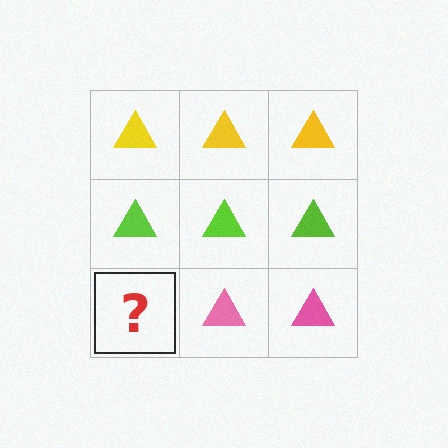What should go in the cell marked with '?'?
The missing cell should contain a pink triangle.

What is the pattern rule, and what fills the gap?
The rule is that each row has a consistent color. The gap should be filled with a pink triangle.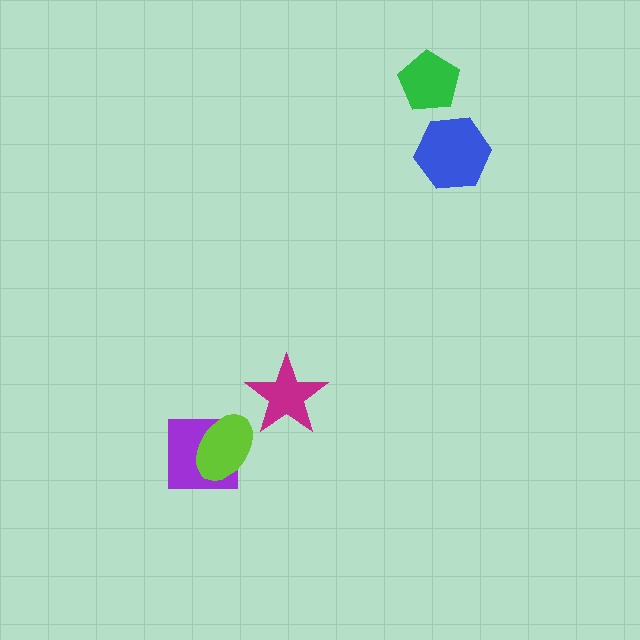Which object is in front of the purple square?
The lime ellipse is in front of the purple square.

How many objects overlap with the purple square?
1 object overlaps with the purple square.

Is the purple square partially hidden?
Yes, it is partially covered by another shape.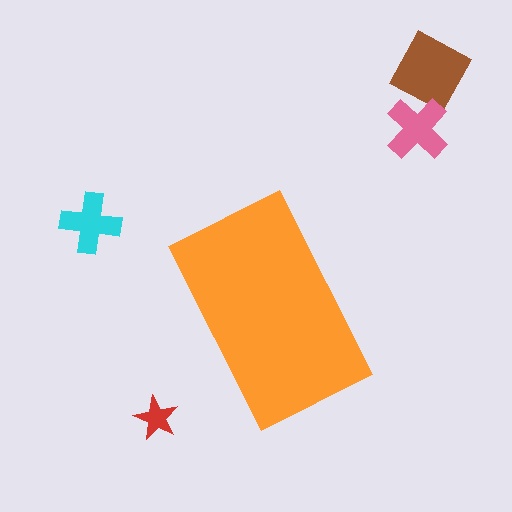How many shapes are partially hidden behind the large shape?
0 shapes are partially hidden.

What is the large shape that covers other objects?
An orange rectangle.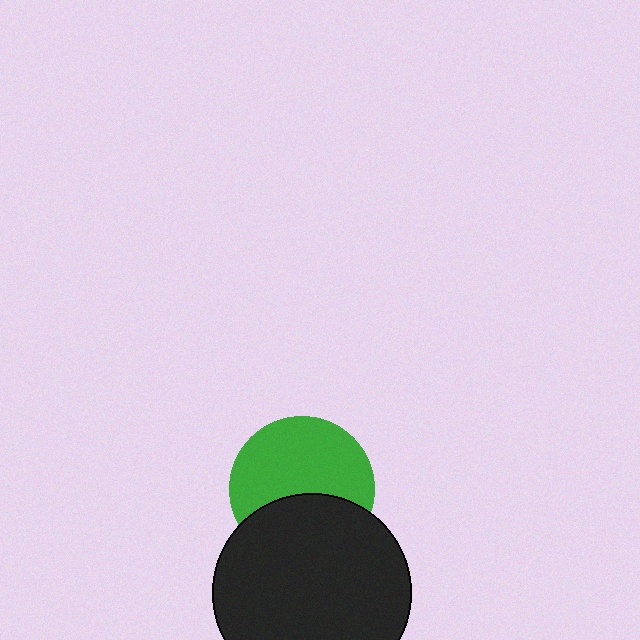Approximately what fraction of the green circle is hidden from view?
Roughly 38% of the green circle is hidden behind the black circle.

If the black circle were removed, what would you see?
You would see the complete green circle.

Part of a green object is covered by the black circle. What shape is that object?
It is a circle.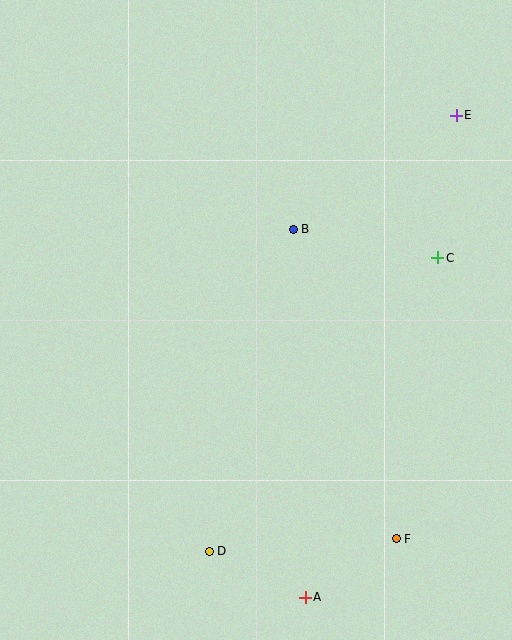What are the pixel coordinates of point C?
Point C is at (438, 258).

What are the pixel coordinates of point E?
Point E is at (456, 115).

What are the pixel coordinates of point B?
Point B is at (293, 229).